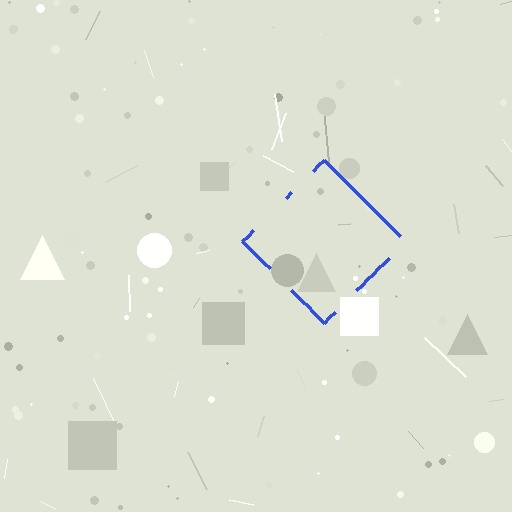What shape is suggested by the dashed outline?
The dashed outline suggests a diamond.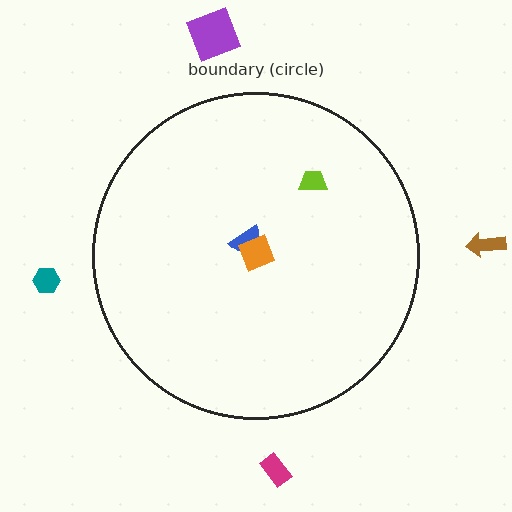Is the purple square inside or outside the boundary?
Outside.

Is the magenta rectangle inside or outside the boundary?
Outside.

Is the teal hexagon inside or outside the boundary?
Outside.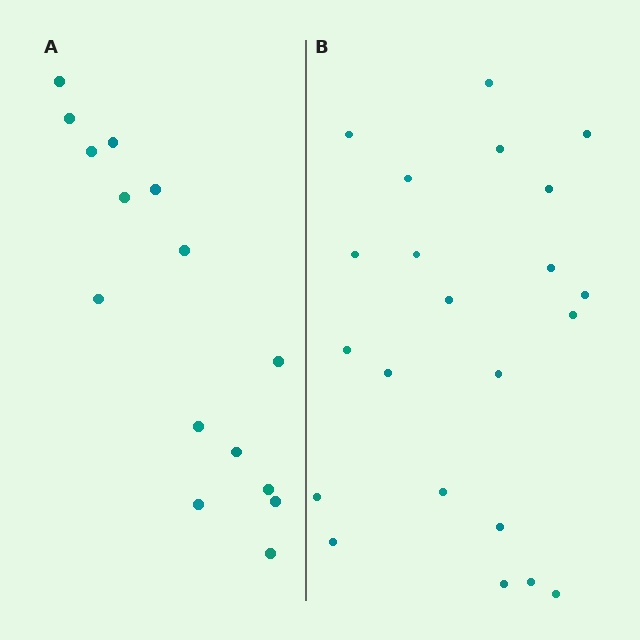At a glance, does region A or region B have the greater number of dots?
Region B (the right region) has more dots.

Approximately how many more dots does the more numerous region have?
Region B has roughly 8 or so more dots than region A.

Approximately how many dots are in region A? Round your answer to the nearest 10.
About 20 dots. (The exact count is 15, which rounds to 20.)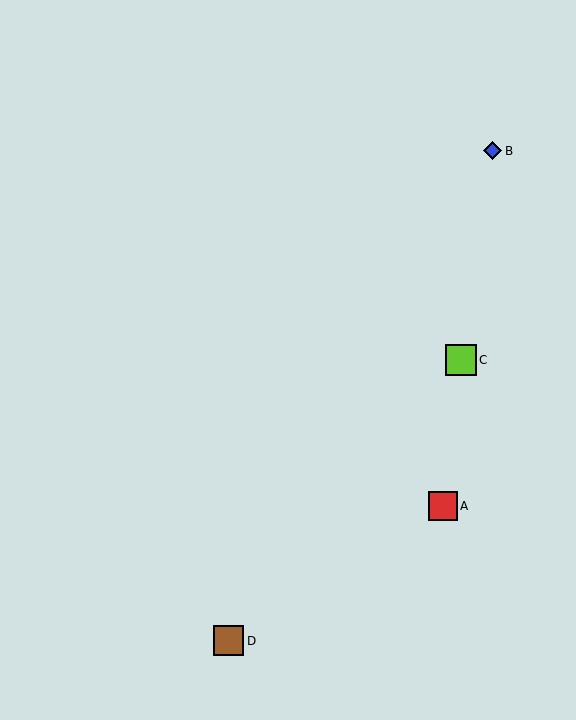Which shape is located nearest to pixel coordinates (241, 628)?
The brown square (labeled D) at (228, 641) is nearest to that location.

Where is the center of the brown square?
The center of the brown square is at (228, 641).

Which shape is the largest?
The lime square (labeled C) is the largest.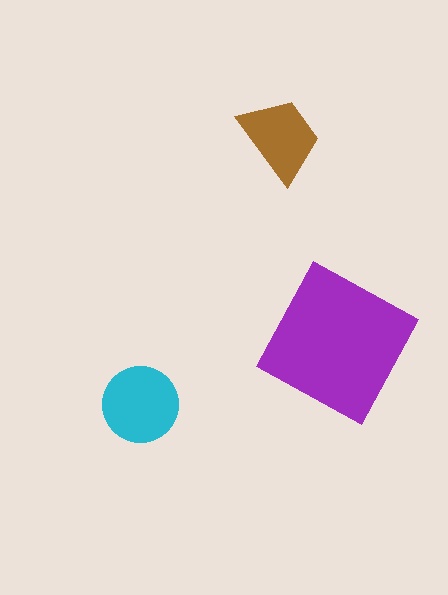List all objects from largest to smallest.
The purple square, the cyan circle, the brown trapezoid.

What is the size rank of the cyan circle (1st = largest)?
2nd.